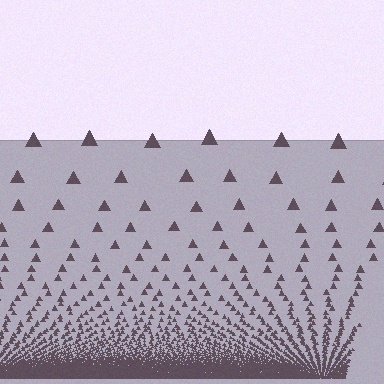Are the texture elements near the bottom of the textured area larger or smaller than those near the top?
Smaller. The gradient is inverted — elements near the bottom are smaller and denser.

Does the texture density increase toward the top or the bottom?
Density increases toward the bottom.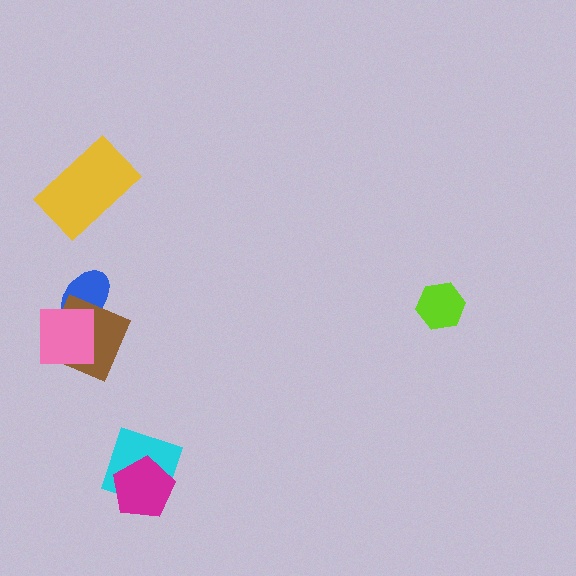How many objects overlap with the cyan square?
1 object overlaps with the cyan square.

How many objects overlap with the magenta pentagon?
1 object overlaps with the magenta pentagon.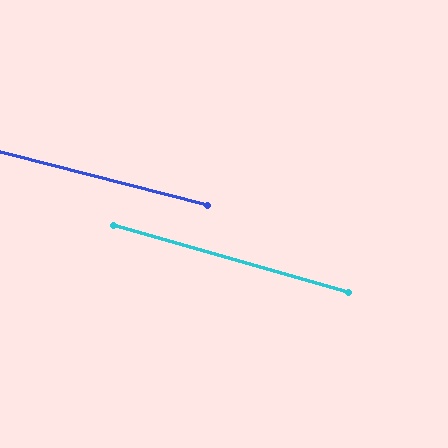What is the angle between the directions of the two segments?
Approximately 1 degree.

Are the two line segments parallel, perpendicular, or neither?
Parallel — their directions differ by only 1.5°.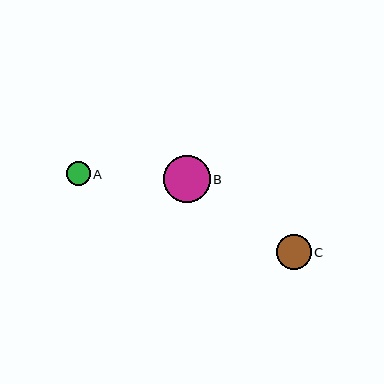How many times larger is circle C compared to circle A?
Circle C is approximately 1.4 times the size of circle A.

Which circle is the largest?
Circle B is the largest with a size of approximately 47 pixels.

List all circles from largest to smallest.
From largest to smallest: B, C, A.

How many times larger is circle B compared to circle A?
Circle B is approximately 1.9 times the size of circle A.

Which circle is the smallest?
Circle A is the smallest with a size of approximately 24 pixels.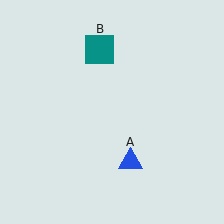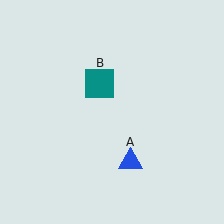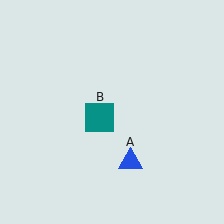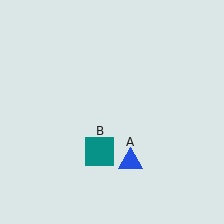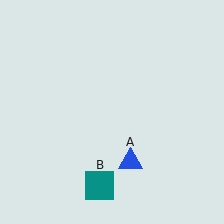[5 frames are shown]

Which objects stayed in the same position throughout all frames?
Blue triangle (object A) remained stationary.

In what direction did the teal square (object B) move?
The teal square (object B) moved down.